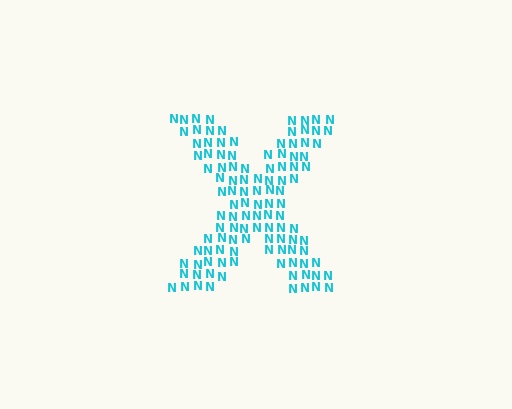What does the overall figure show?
The overall figure shows the letter X.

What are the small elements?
The small elements are letter N's.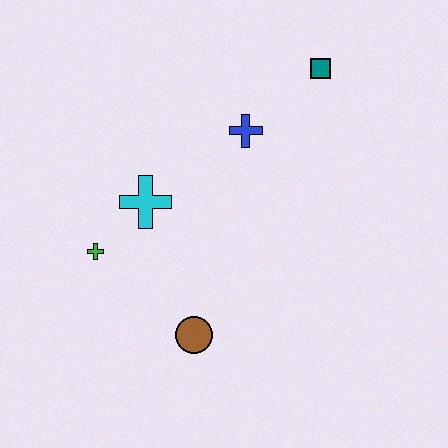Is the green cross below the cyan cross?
Yes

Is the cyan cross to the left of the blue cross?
Yes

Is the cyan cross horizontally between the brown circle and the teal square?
No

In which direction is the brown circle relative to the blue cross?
The brown circle is below the blue cross.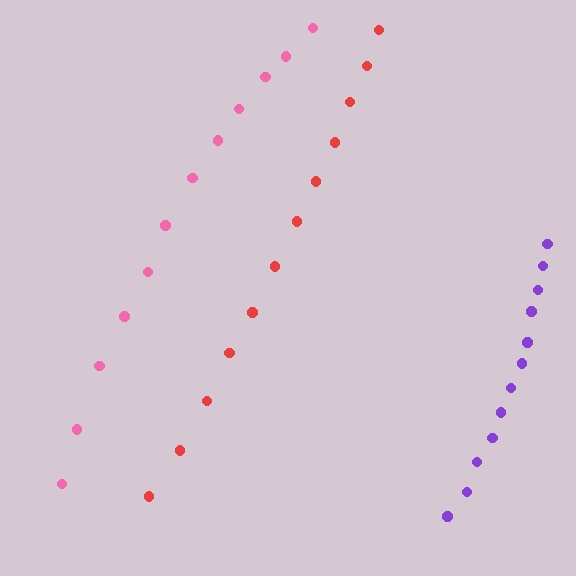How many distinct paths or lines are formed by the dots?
There are 3 distinct paths.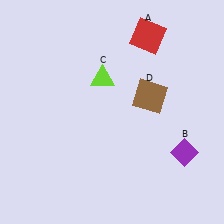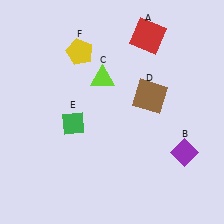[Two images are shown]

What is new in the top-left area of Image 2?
A yellow pentagon (F) was added in the top-left area of Image 2.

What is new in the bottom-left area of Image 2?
A green diamond (E) was added in the bottom-left area of Image 2.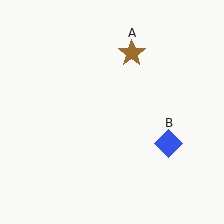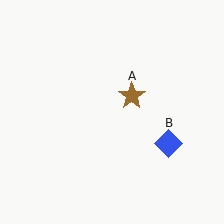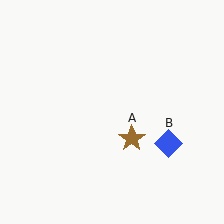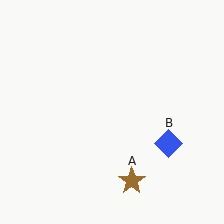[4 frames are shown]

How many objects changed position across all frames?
1 object changed position: brown star (object A).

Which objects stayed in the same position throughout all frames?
Blue diamond (object B) remained stationary.